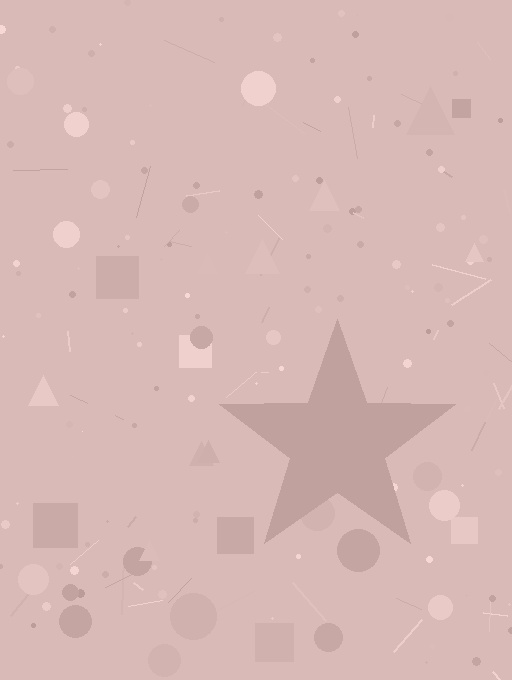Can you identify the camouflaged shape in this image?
The camouflaged shape is a star.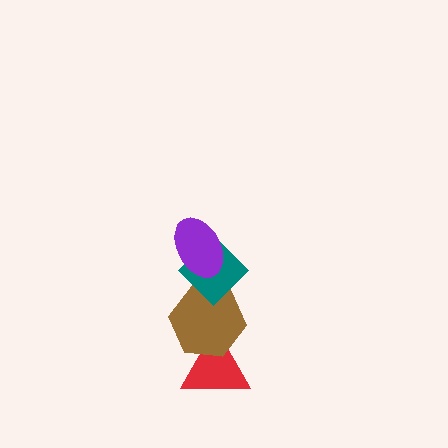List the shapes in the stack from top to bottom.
From top to bottom: the purple ellipse, the teal diamond, the brown hexagon, the red triangle.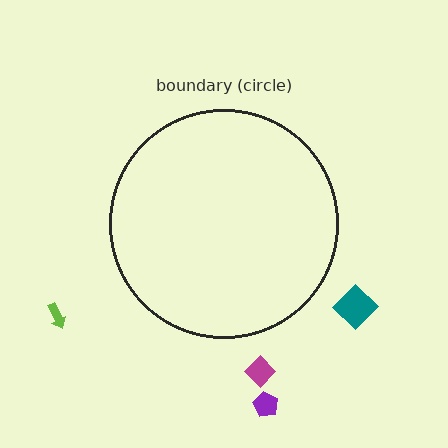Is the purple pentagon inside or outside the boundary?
Outside.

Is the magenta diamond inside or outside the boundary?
Outside.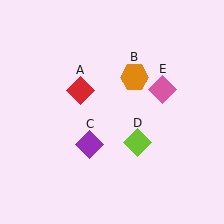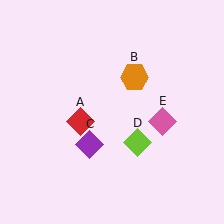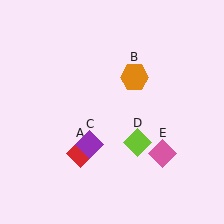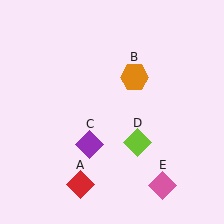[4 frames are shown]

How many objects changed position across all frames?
2 objects changed position: red diamond (object A), pink diamond (object E).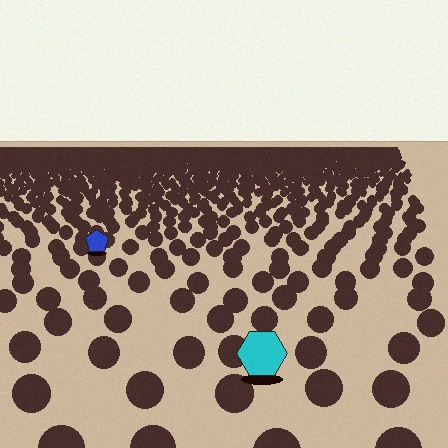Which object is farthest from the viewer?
The blue pentagon is farthest from the viewer. It appears smaller and the ground texture around it is denser.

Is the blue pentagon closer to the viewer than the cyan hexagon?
No. The cyan hexagon is closer — you can tell from the texture gradient: the ground texture is coarser near it.